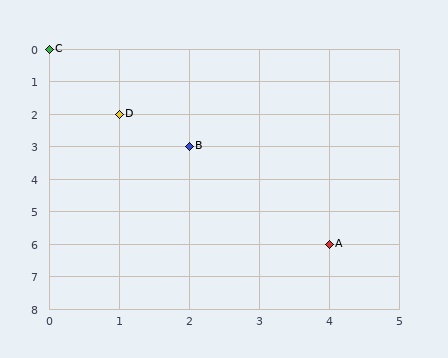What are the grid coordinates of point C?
Point C is at grid coordinates (0, 0).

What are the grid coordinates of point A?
Point A is at grid coordinates (4, 6).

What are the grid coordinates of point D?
Point D is at grid coordinates (1, 2).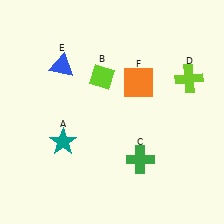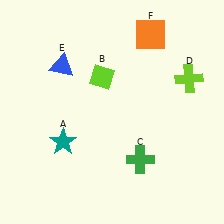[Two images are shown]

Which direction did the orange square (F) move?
The orange square (F) moved up.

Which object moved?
The orange square (F) moved up.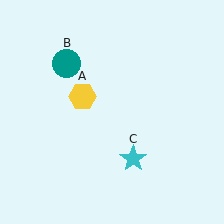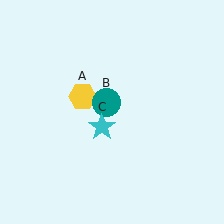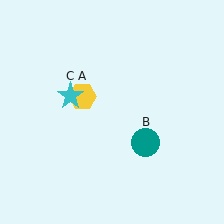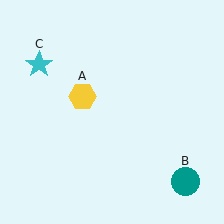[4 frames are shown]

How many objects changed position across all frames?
2 objects changed position: teal circle (object B), cyan star (object C).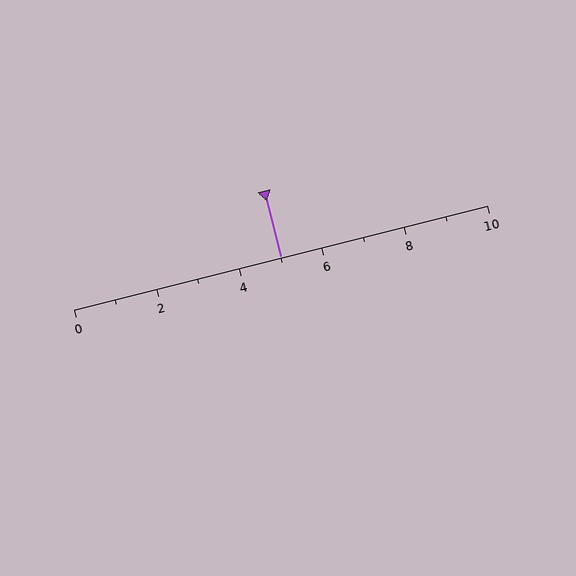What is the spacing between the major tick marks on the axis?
The major ticks are spaced 2 apart.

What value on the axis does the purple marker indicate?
The marker indicates approximately 5.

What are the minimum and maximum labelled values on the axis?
The axis runs from 0 to 10.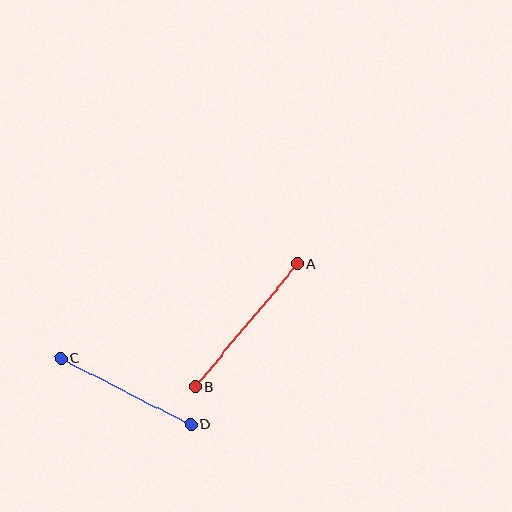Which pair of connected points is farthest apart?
Points A and B are farthest apart.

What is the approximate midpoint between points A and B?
The midpoint is at approximately (246, 325) pixels.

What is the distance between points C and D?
The distance is approximately 146 pixels.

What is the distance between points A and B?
The distance is approximately 160 pixels.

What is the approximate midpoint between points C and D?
The midpoint is at approximately (126, 391) pixels.